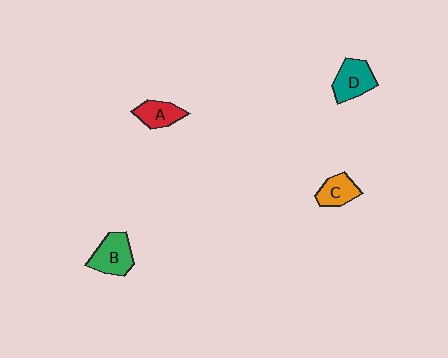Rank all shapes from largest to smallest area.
From largest to smallest: B (green), D (teal), A (red), C (orange).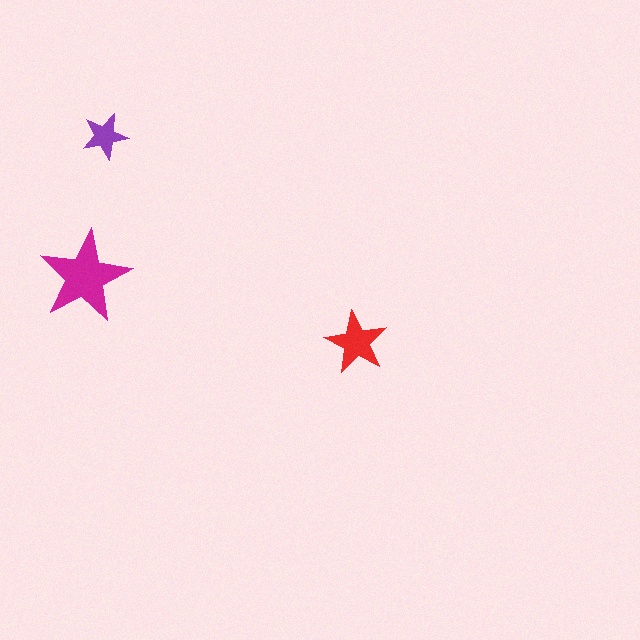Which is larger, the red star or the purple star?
The red one.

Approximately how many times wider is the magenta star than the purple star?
About 2 times wider.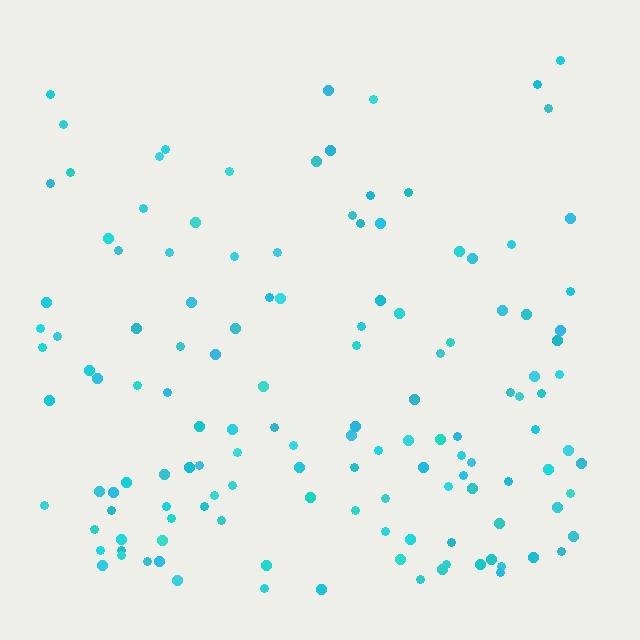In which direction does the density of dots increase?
From top to bottom, with the bottom side densest.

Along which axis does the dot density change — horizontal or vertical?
Vertical.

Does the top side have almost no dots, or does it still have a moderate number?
Still a moderate number, just noticeably fewer than the bottom.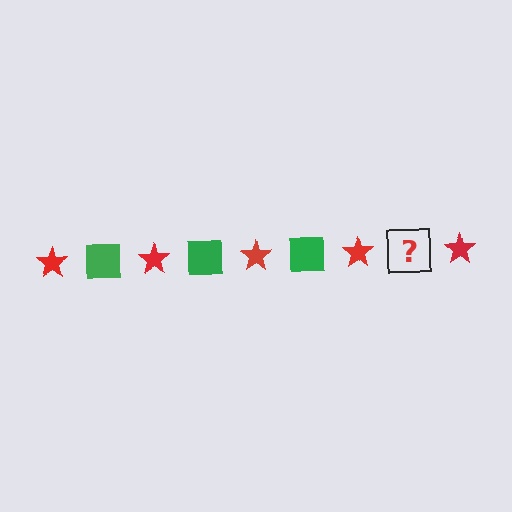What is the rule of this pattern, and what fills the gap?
The rule is that the pattern alternates between red star and green square. The gap should be filled with a green square.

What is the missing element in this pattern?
The missing element is a green square.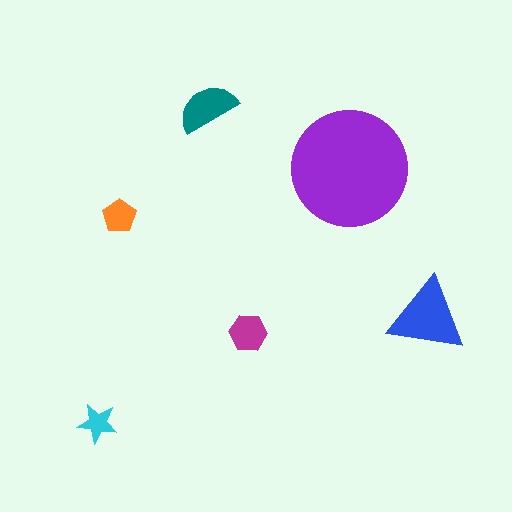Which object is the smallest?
The cyan star.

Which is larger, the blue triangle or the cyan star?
The blue triangle.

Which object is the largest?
The purple circle.